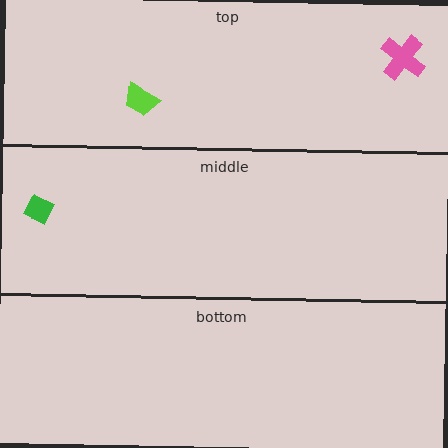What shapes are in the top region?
The pink cross, the lime trapezoid.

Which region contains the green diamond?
The middle region.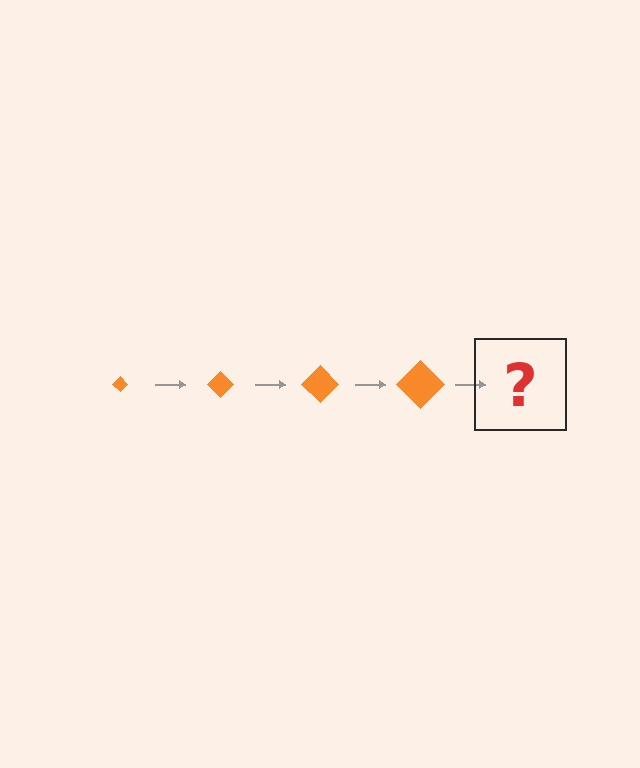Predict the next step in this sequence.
The next step is an orange diamond, larger than the previous one.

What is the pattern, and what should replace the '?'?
The pattern is that the diamond gets progressively larger each step. The '?' should be an orange diamond, larger than the previous one.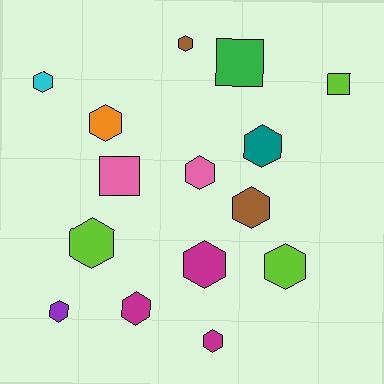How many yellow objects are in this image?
There are no yellow objects.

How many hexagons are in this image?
There are 12 hexagons.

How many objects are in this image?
There are 15 objects.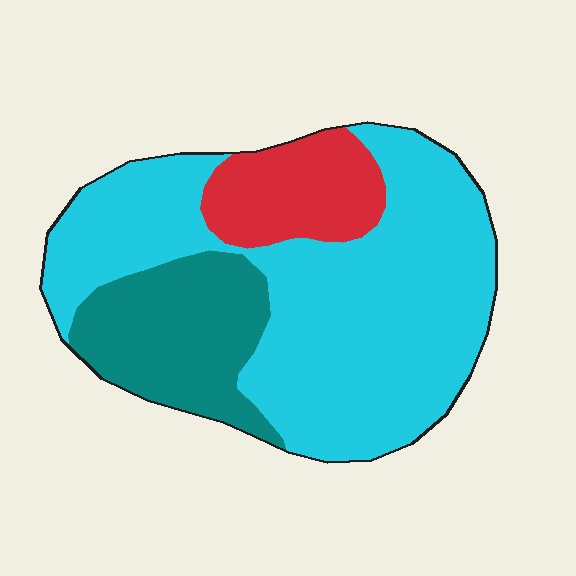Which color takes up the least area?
Red, at roughly 15%.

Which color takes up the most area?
Cyan, at roughly 65%.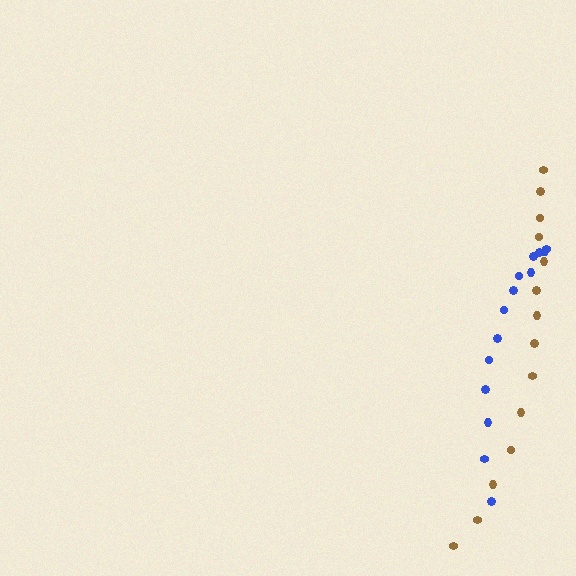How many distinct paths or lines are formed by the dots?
There are 2 distinct paths.